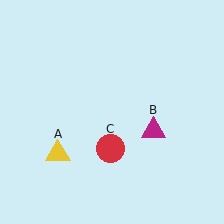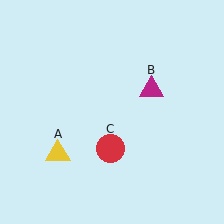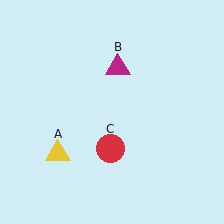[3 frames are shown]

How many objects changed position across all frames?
1 object changed position: magenta triangle (object B).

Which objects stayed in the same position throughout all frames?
Yellow triangle (object A) and red circle (object C) remained stationary.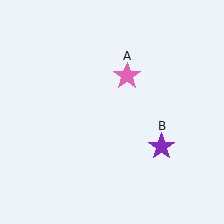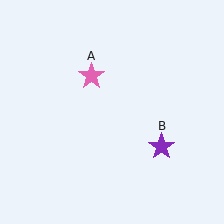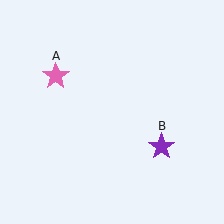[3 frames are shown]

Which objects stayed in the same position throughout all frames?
Purple star (object B) remained stationary.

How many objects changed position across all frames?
1 object changed position: pink star (object A).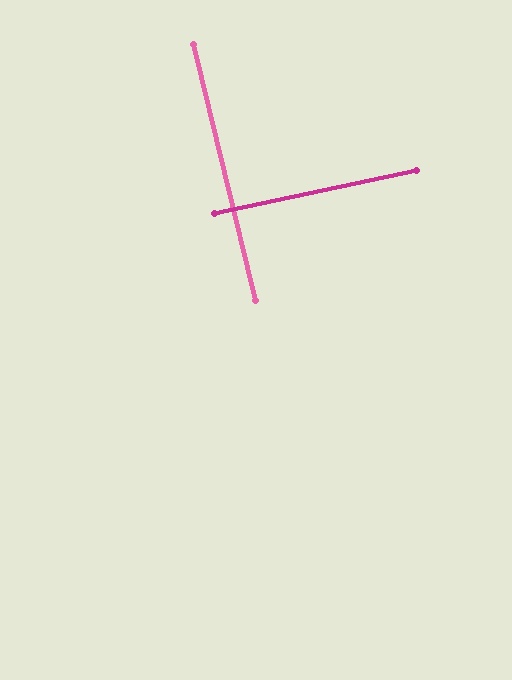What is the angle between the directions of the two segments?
Approximately 88 degrees.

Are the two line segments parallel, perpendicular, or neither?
Perpendicular — they meet at approximately 88°.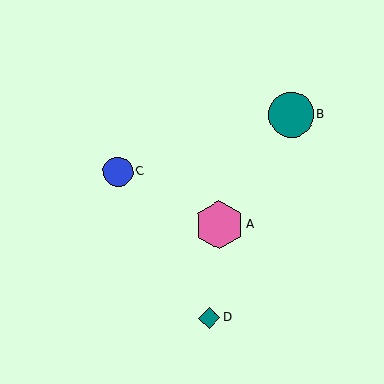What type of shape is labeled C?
Shape C is a blue circle.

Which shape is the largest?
The pink hexagon (labeled A) is the largest.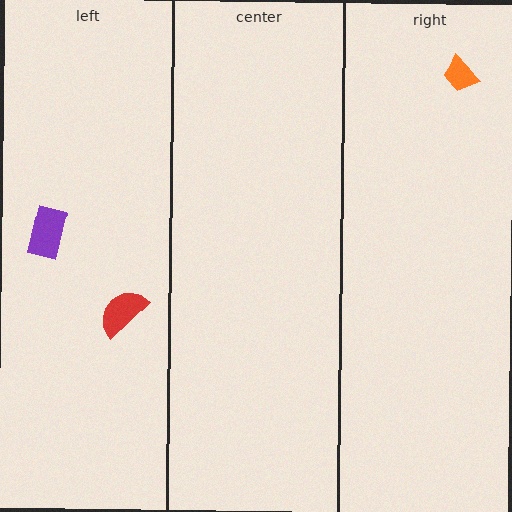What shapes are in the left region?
The red semicircle, the purple rectangle.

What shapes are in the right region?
The orange trapezoid.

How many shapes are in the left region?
2.